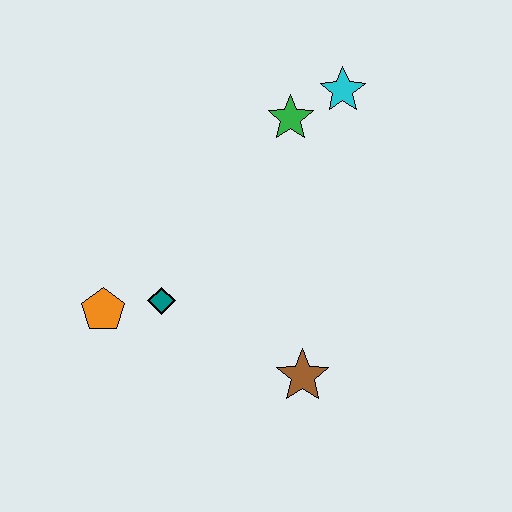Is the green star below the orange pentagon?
No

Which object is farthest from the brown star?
The cyan star is farthest from the brown star.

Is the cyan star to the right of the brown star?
Yes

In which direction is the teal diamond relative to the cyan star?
The teal diamond is below the cyan star.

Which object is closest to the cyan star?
The green star is closest to the cyan star.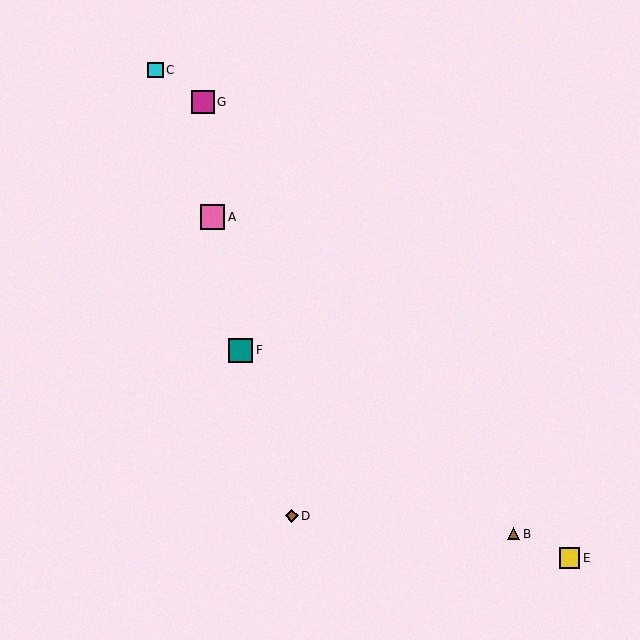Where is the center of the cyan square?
The center of the cyan square is at (155, 70).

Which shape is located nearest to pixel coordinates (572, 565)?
The yellow square (labeled E) at (569, 558) is nearest to that location.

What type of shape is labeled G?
Shape G is a magenta square.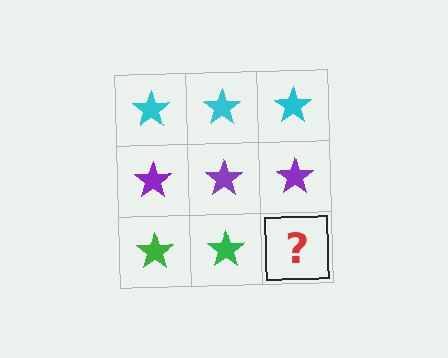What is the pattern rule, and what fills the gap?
The rule is that each row has a consistent color. The gap should be filled with a green star.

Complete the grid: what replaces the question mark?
The question mark should be replaced with a green star.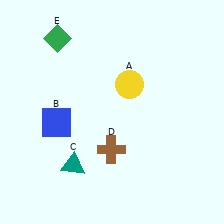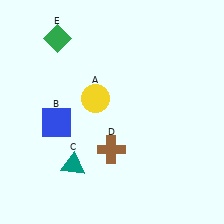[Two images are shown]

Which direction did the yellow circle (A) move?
The yellow circle (A) moved left.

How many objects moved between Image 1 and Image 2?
1 object moved between the two images.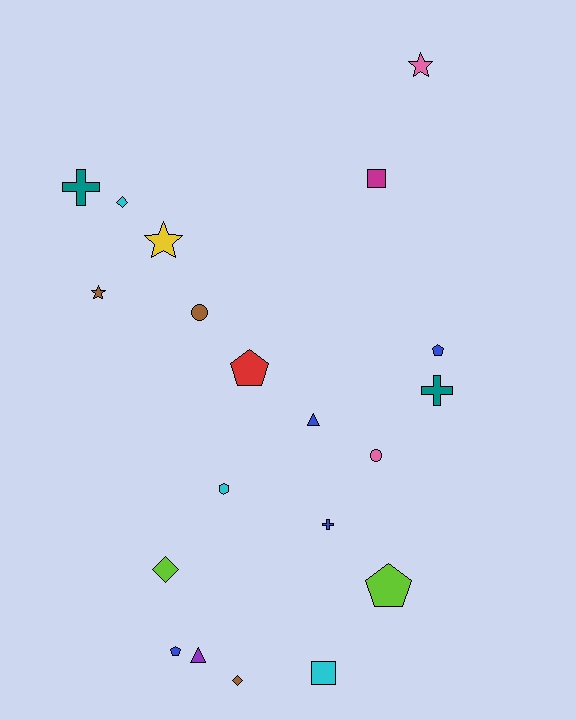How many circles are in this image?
There are 2 circles.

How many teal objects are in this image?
There are 2 teal objects.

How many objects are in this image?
There are 20 objects.